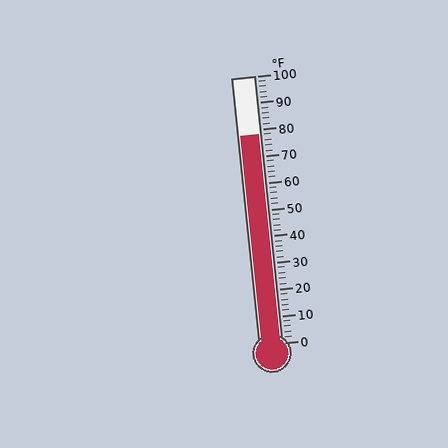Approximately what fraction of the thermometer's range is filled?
The thermometer is filled to approximately 80% of its range.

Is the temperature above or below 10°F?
The temperature is above 10°F.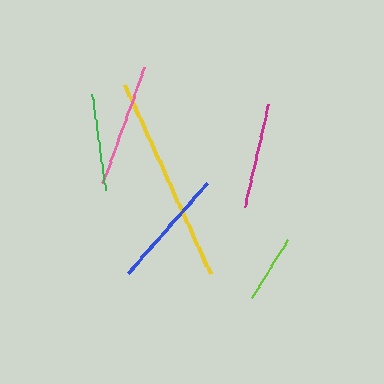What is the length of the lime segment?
The lime segment is approximately 68 pixels long.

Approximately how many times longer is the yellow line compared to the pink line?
The yellow line is approximately 1.7 times the length of the pink line.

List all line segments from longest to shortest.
From longest to shortest: yellow, pink, blue, magenta, green, lime.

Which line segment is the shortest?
The lime line is the shortest at approximately 68 pixels.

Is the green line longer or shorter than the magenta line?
The magenta line is longer than the green line.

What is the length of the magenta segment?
The magenta segment is approximately 104 pixels long.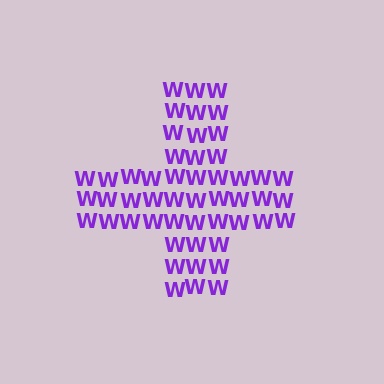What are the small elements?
The small elements are letter W's.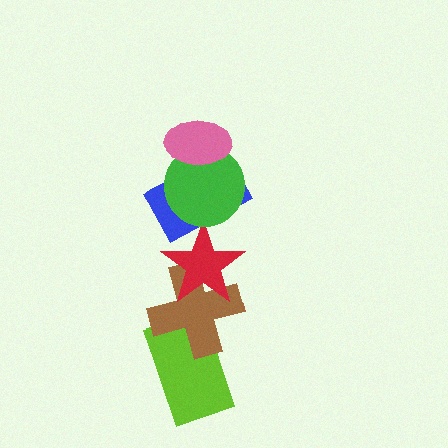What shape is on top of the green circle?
The pink ellipse is on top of the green circle.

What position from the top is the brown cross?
The brown cross is 5th from the top.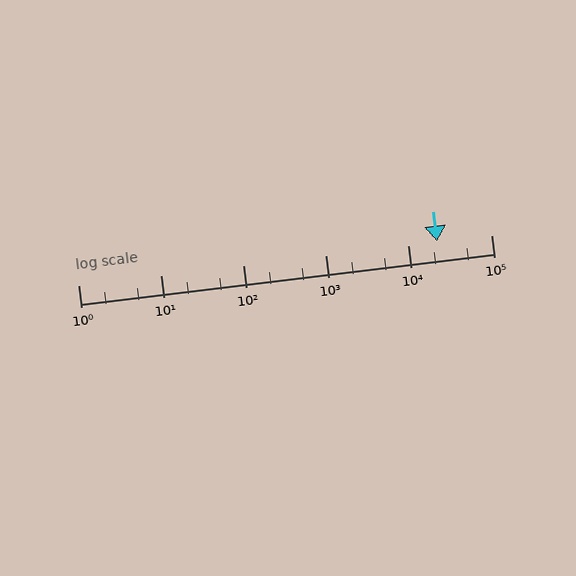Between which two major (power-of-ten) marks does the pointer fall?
The pointer is between 10000 and 100000.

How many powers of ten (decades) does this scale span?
The scale spans 5 decades, from 1 to 100000.